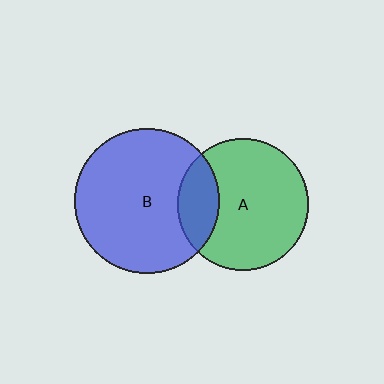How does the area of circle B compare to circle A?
Approximately 1.2 times.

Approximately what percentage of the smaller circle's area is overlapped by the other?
Approximately 20%.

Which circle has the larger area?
Circle B (blue).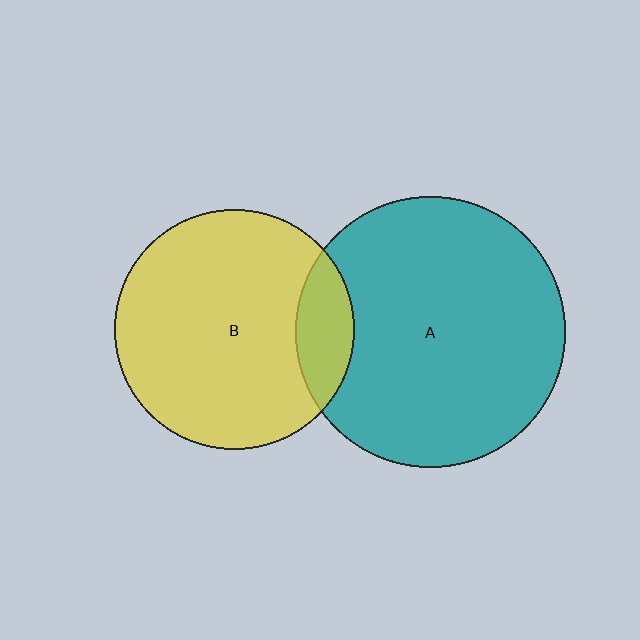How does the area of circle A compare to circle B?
Approximately 1.3 times.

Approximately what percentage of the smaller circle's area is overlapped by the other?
Approximately 15%.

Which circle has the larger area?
Circle A (teal).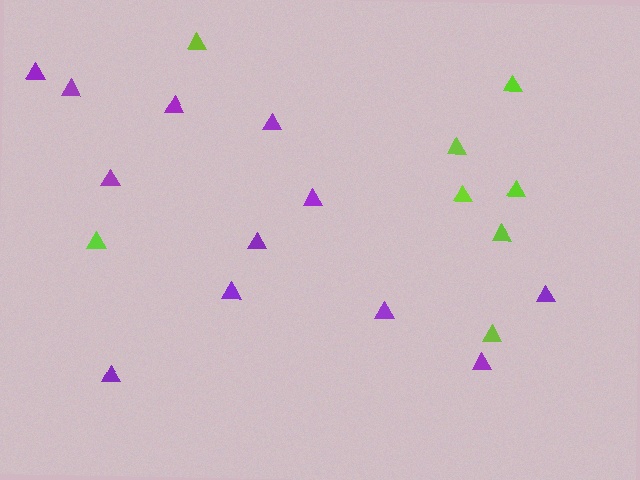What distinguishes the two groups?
There are 2 groups: one group of lime triangles (8) and one group of purple triangles (12).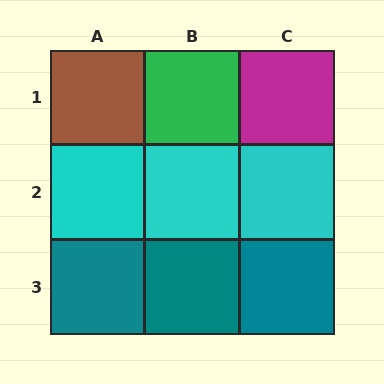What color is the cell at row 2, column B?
Cyan.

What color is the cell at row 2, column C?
Cyan.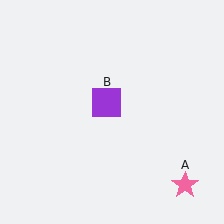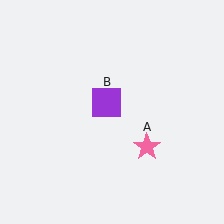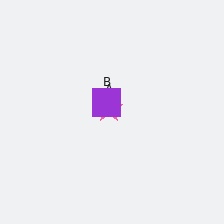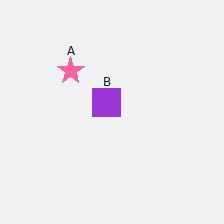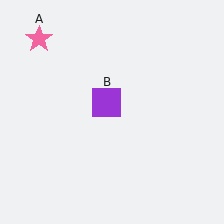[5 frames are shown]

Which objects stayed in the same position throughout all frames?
Purple square (object B) remained stationary.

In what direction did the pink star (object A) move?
The pink star (object A) moved up and to the left.